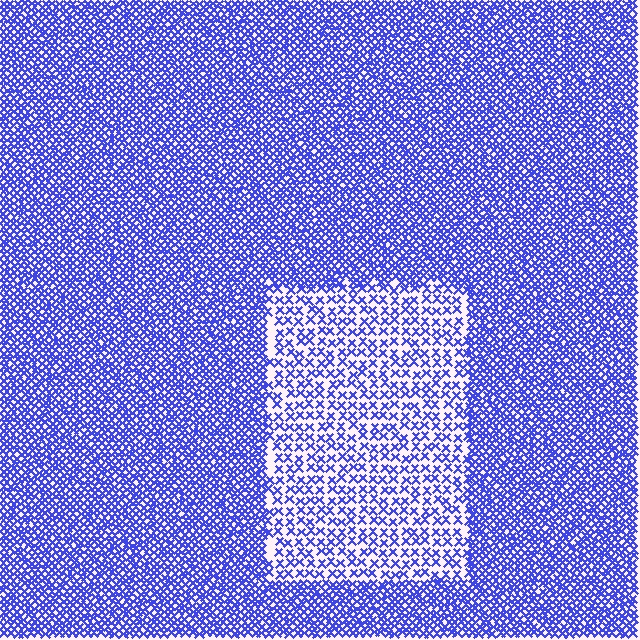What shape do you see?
I see a rectangle.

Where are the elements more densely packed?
The elements are more densely packed outside the rectangle boundary.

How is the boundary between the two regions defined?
The boundary is defined by a change in element density (approximately 2.3x ratio). All elements are the same color, size, and shape.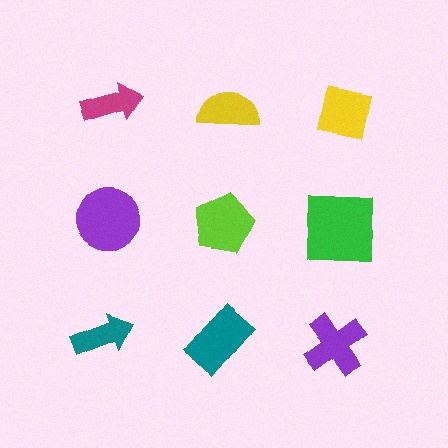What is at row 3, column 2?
A teal rectangle.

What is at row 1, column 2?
A yellow semicircle.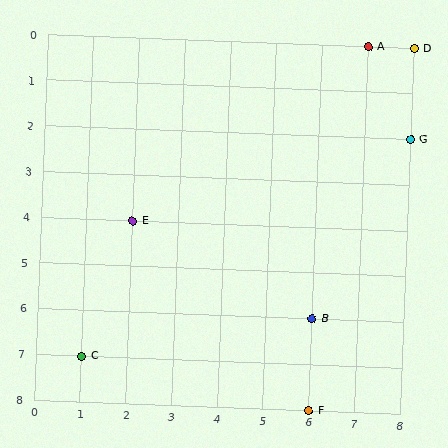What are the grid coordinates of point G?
Point G is at grid coordinates (8, 2).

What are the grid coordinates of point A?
Point A is at grid coordinates (7, 0).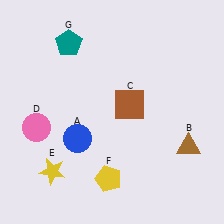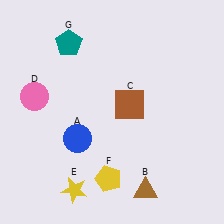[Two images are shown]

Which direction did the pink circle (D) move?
The pink circle (D) moved up.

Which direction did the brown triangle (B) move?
The brown triangle (B) moved down.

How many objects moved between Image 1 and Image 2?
3 objects moved between the two images.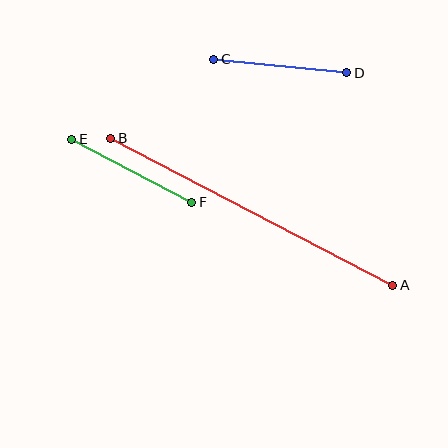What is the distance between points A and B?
The distance is approximately 318 pixels.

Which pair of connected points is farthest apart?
Points A and B are farthest apart.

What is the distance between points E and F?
The distance is approximately 135 pixels.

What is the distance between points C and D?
The distance is approximately 133 pixels.